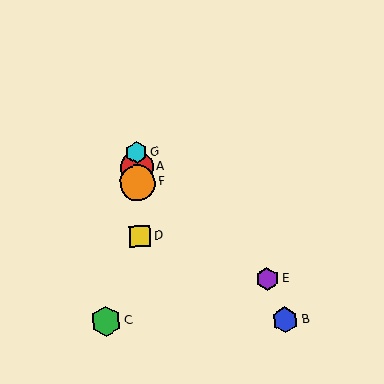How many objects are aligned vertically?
4 objects (A, D, F, G) are aligned vertically.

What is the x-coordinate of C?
Object C is at x≈106.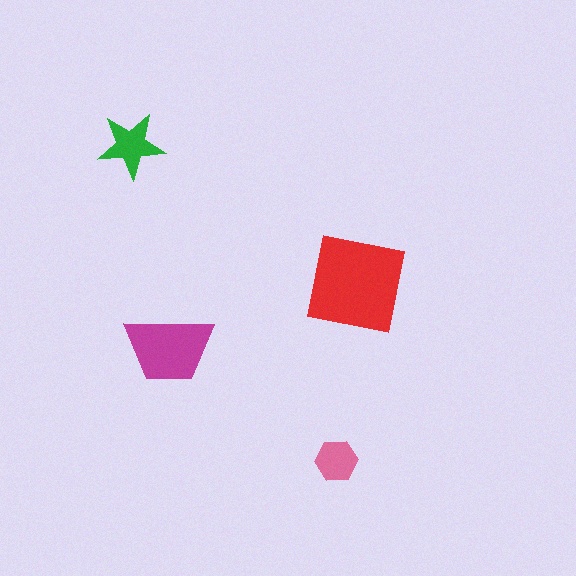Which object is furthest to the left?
The green star is leftmost.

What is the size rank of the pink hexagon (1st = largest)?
4th.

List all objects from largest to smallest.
The red square, the magenta trapezoid, the green star, the pink hexagon.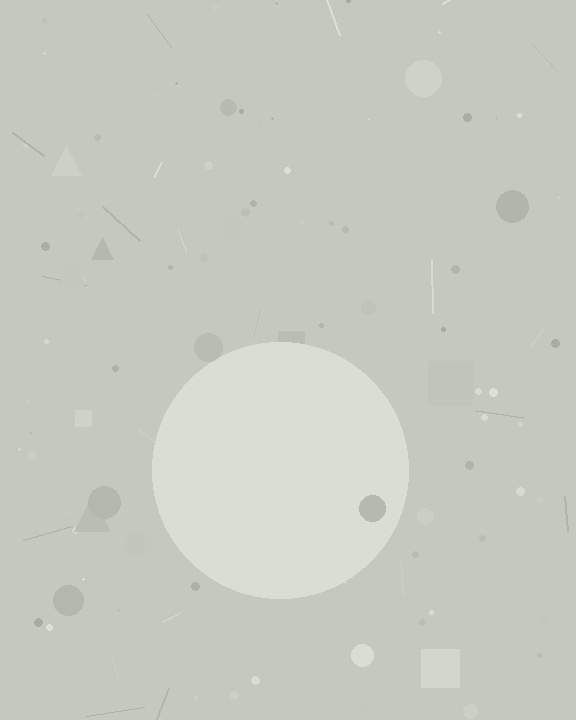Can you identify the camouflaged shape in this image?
The camouflaged shape is a circle.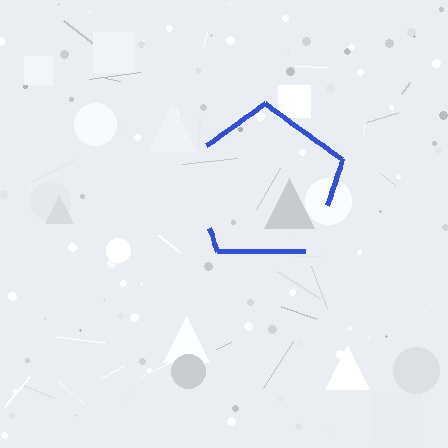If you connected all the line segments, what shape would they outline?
They would outline a pentagon.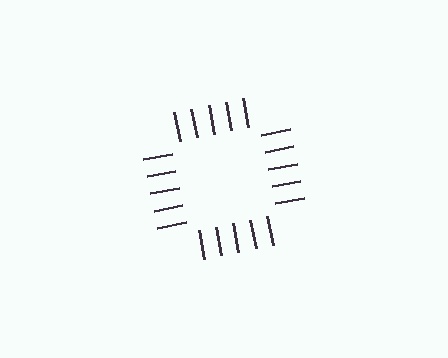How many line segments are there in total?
20 — 5 along each of the 4 edges.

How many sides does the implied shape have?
4 sides — the line-ends trace a square.